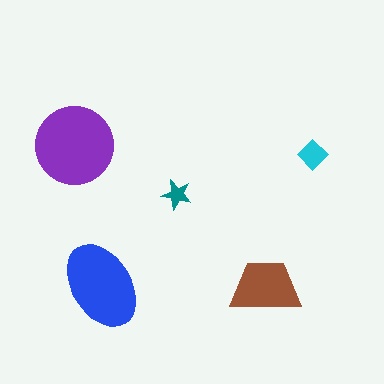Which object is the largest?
The purple circle.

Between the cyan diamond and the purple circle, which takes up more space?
The purple circle.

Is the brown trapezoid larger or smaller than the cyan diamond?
Larger.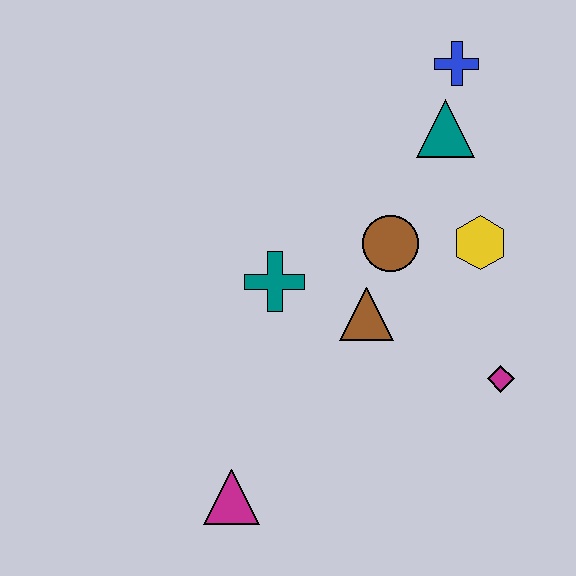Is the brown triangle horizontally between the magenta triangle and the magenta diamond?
Yes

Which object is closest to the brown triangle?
The brown circle is closest to the brown triangle.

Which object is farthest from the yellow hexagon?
The magenta triangle is farthest from the yellow hexagon.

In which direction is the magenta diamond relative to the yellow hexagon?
The magenta diamond is below the yellow hexagon.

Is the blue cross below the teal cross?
No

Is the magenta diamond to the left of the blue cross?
No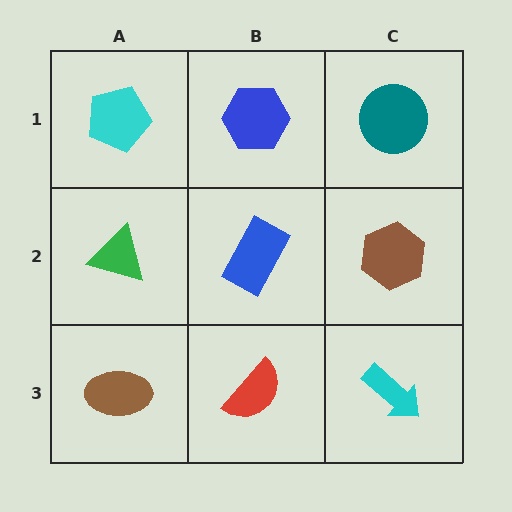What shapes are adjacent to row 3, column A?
A green triangle (row 2, column A), a red semicircle (row 3, column B).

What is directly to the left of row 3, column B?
A brown ellipse.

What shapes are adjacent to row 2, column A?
A cyan pentagon (row 1, column A), a brown ellipse (row 3, column A), a blue rectangle (row 2, column B).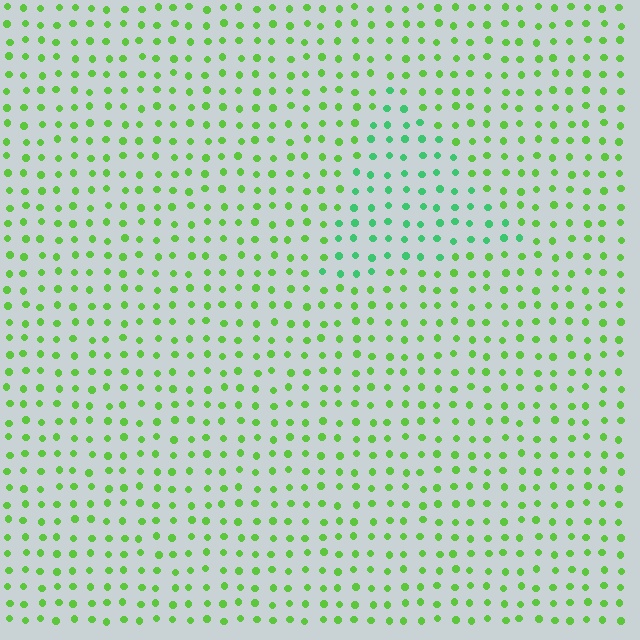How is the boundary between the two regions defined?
The boundary is defined purely by a slight shift in hue (about 36 degrees). Spacing, size, and orientation are identical on both sides.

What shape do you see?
I see a triangle.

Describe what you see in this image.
The image is filled with small lime elements in a uniform arrangement. A triangle-shaped region is visible where the elements are tinted to a slightly different hue, forming a subtle color boundary.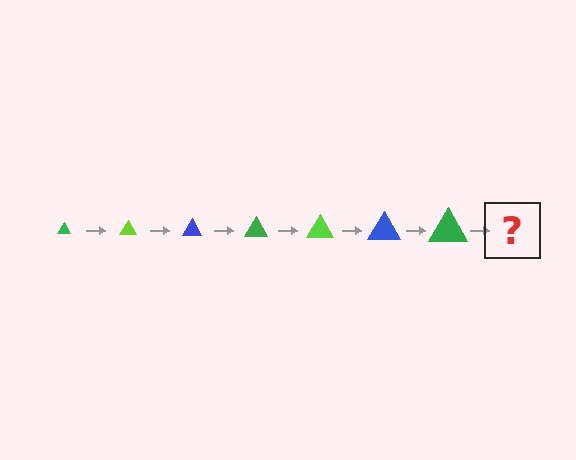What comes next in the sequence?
The next element should be a lime triangle, larger than the previous one.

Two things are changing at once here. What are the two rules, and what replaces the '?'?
The two rules are that the triangle grows larger each step and the color cycles through green, lime, and blue. The '?' should be a lime triangle, larger than the previous one.